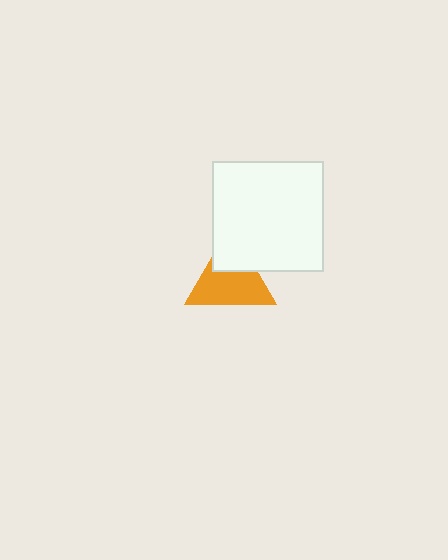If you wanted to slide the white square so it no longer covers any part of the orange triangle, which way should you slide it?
Slide it up — that is the most direct way to separate the two shapes.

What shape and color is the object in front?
The object in front is a white square.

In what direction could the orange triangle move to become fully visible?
The orange triangle could move down. That would shift it out from behind the white square entirely.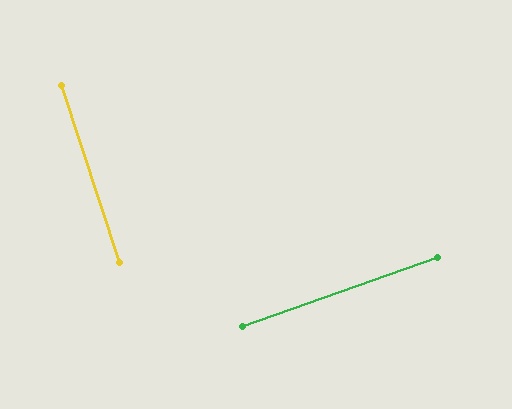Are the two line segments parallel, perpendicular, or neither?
Perpendicular — they meet at approximately 88°.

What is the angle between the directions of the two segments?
Approximately 88 degrees.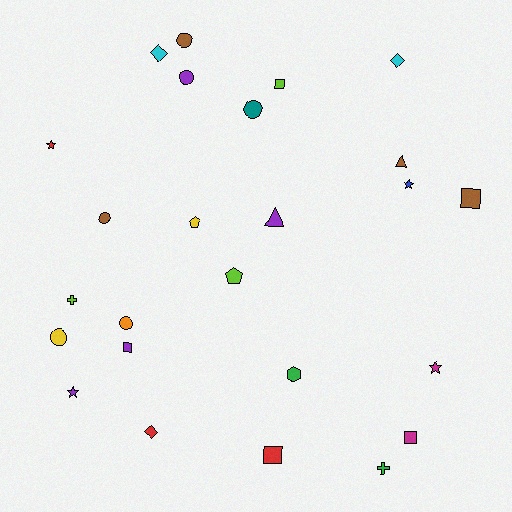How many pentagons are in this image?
There are 2 pentagons.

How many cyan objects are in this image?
There are 2 cyan objects.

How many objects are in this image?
There are 25 objects.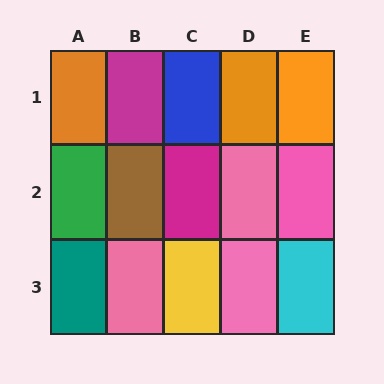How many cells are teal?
1 cell is teal.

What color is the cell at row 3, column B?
Pink.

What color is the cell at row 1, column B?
Magenta.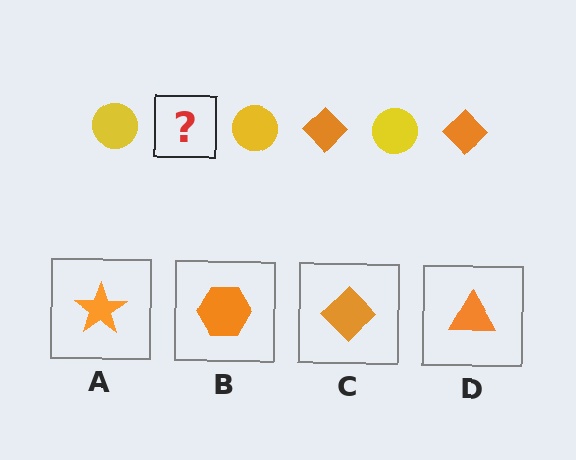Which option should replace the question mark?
Option C.